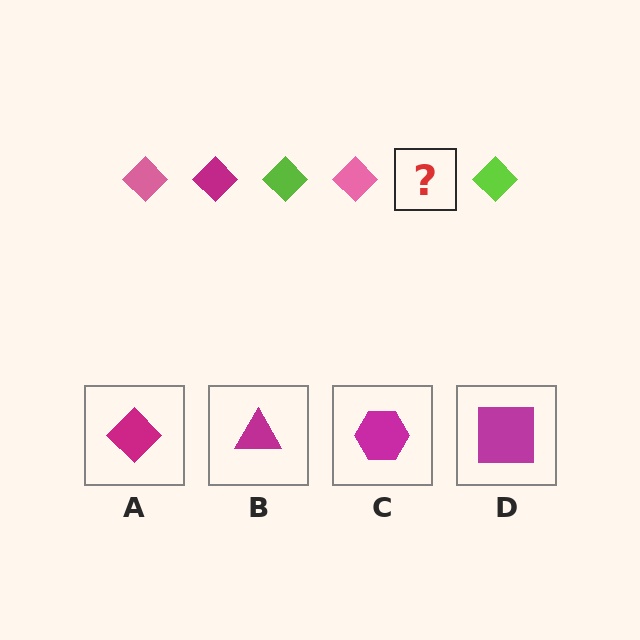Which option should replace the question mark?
Option A.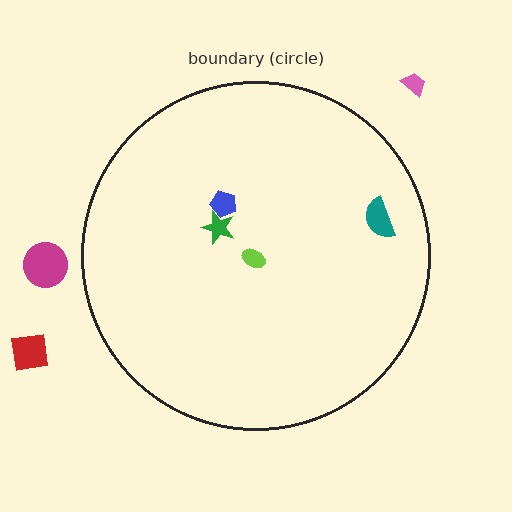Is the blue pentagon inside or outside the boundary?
Inside.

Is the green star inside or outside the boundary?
Inside.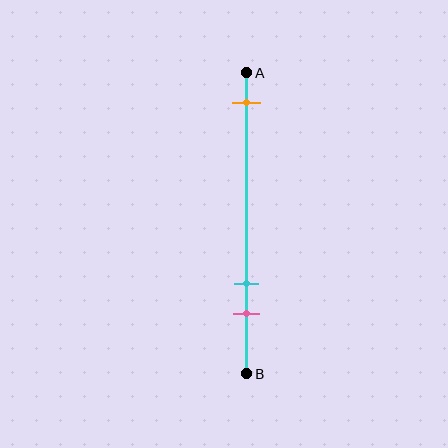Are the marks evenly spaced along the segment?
No, the marks are not evenly spaced.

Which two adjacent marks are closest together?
The cyan and pink marks are the closest adjacent pair.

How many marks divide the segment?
There are 3 marks dividing the segment.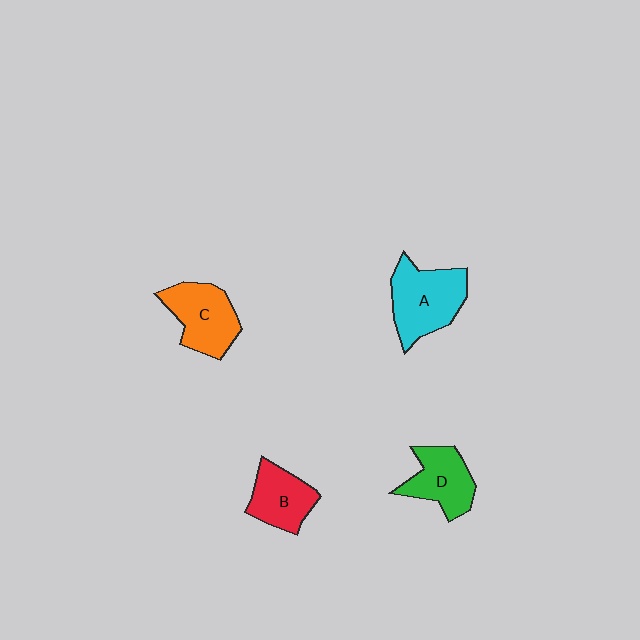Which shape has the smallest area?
Shape B (red).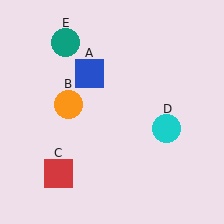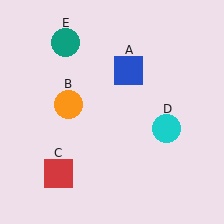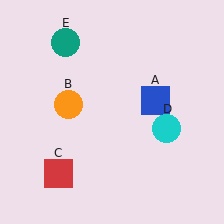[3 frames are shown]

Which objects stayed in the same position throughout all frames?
Orange circle (object B) and red square (object C) and cyan circle (object D) and teal circle (object E) remained stationary.